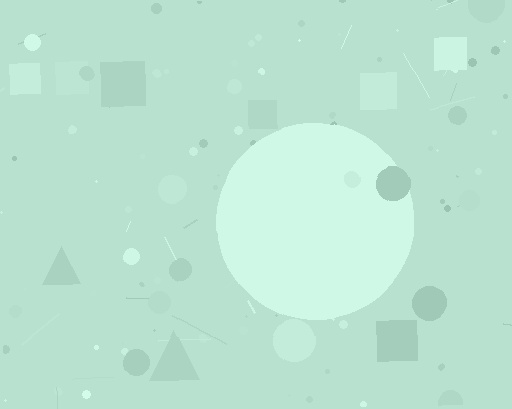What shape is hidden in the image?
A circle is hidden in the image.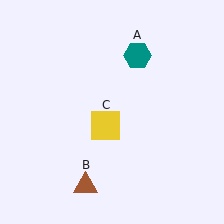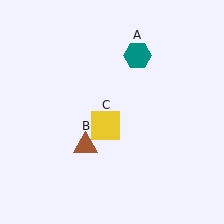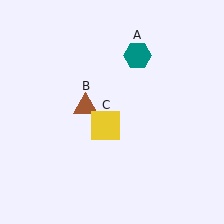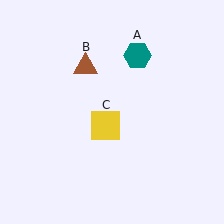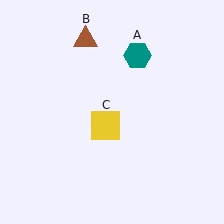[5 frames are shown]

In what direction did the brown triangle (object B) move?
The brown triangle (object B) moved up.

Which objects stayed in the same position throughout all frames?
Teal hexagon (object A) and yellow square (object C) remained stationary.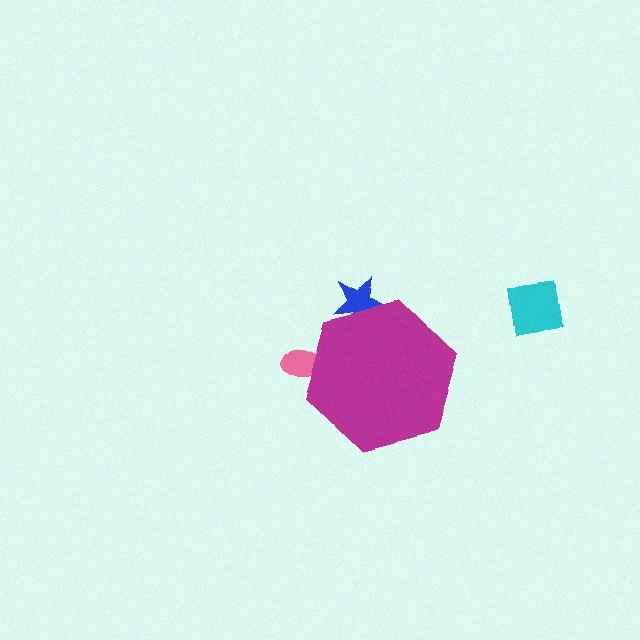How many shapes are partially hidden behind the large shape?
2 shapes are partially hidden.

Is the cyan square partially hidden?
No, the cyan square is fully visible.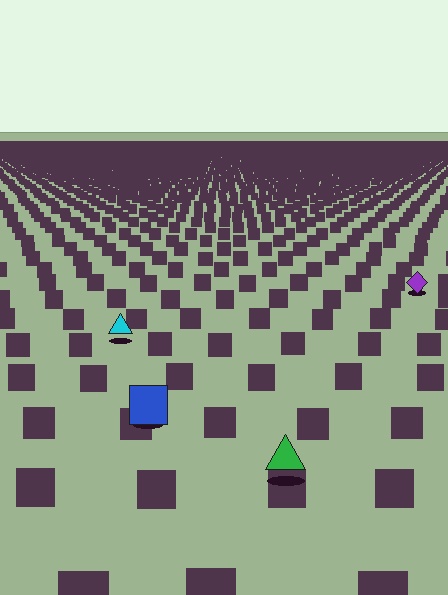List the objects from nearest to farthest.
From nearest to farthest: the green triangle, the blue square, the cyan triangle, the purple diamond.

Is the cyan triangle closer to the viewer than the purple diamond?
Yes. The cyan triangle is closer — you can tell from the texture gradient: the ground texture is coarser near it.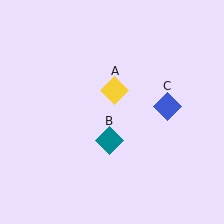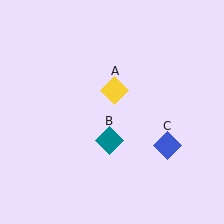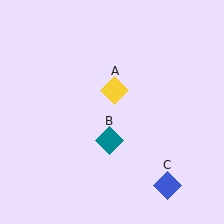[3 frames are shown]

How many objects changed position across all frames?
1 object changed position: blue diamond (object C).